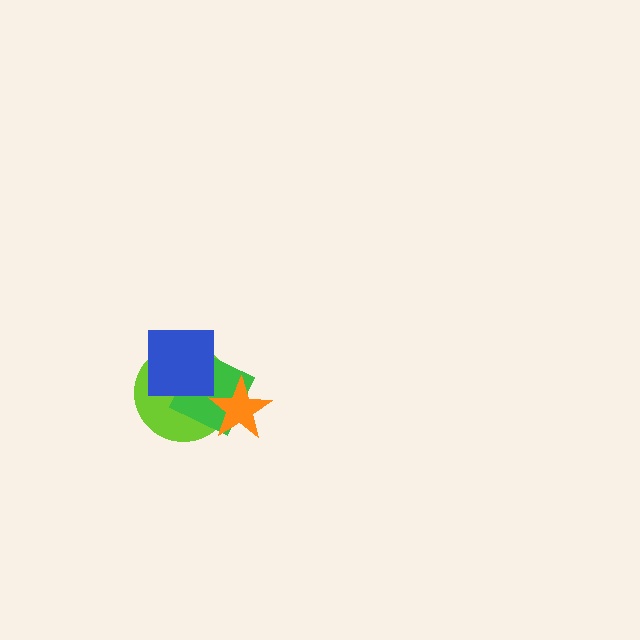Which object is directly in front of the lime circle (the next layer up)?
The green square is directly in front of the lime circle.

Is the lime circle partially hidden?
Yes, it is partially covered by another shape.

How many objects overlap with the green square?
3 objects overlap with the green square.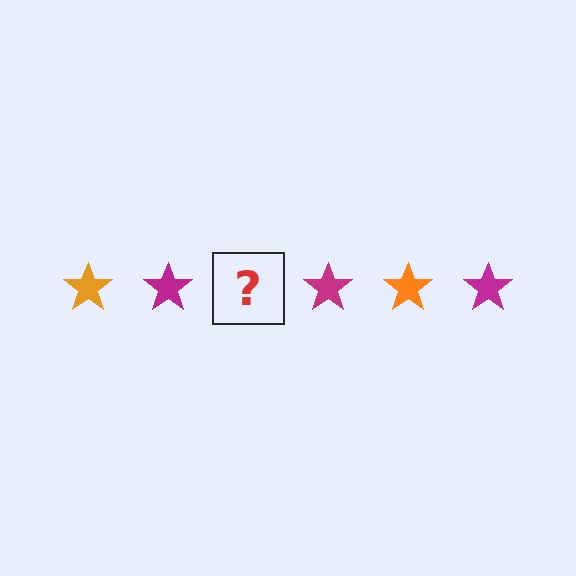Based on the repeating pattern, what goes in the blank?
The blank should be an orange star.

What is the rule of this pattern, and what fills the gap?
The rule is that the pattern cycles through orange, magenta stars. The gap should be filled with an orange star.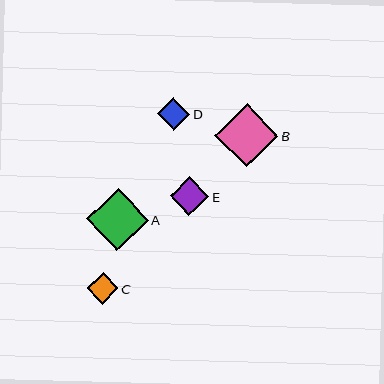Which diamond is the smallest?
Diamond C is the smallest with a size of approximately 32 pixels.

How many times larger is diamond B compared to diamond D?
Diamond B is approximately 1.9 times the size of diamond D.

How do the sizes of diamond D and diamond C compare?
Diamond D and diamond C are approximately the same size.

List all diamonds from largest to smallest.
From largest to smallest: B, A, E, D, C.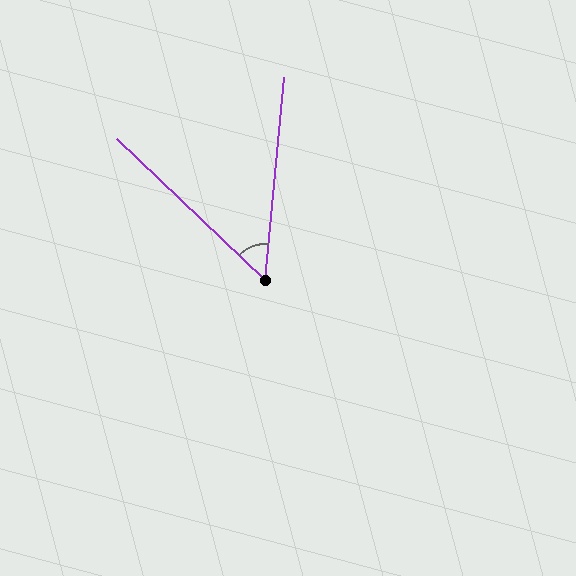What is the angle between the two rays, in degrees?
Approximately 52 degrees.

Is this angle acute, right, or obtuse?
It is acute.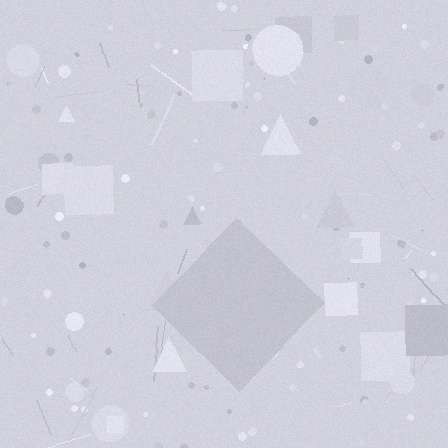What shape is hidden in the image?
A diamond is hidden in the image.